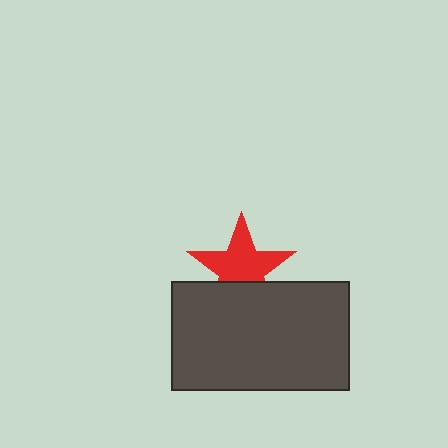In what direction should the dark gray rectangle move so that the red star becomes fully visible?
The dark gray rectangle should move down. That is the shortest direction to clear the overlap and leave the red star fully visible.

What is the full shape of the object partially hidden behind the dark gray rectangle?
The partially hidden object is a red star.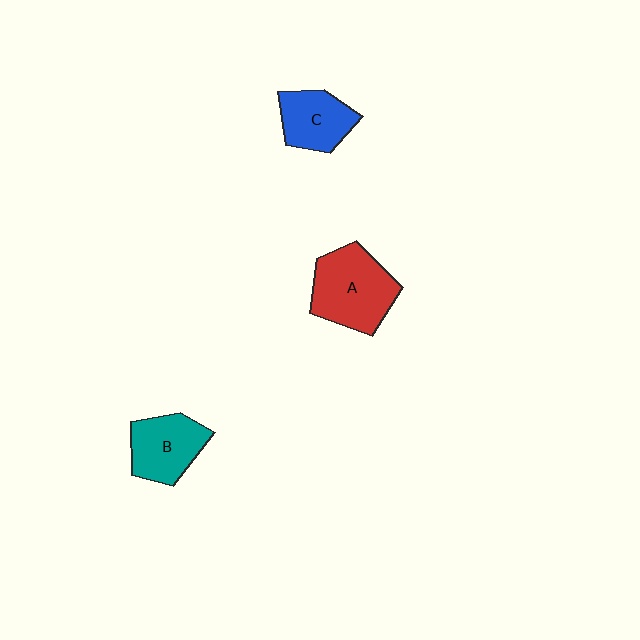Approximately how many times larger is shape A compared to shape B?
Approximately 1.3 times.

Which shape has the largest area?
Shape A (red).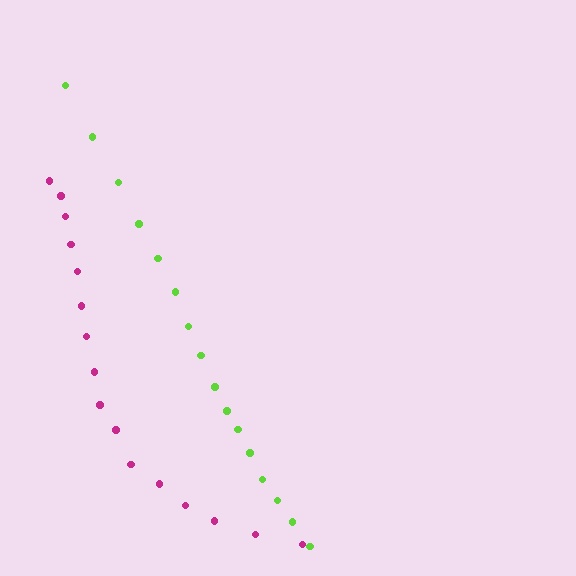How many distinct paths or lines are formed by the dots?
There are 2 distinct paths.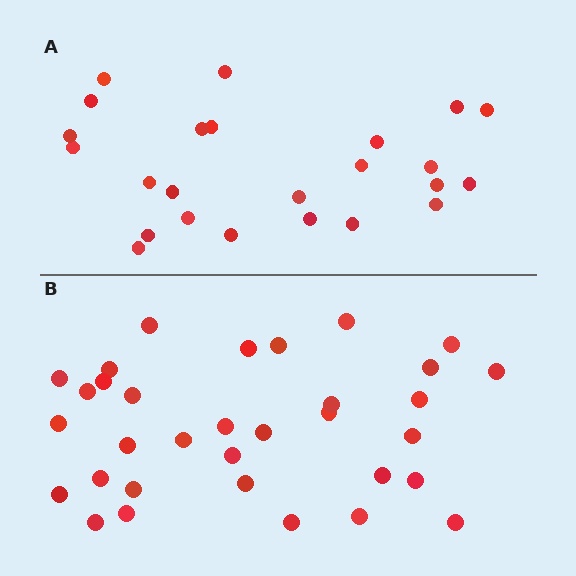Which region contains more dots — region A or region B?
Region B (the bottom region) has more dots.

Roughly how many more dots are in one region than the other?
Region B has roughly 8 or so more dots than region A.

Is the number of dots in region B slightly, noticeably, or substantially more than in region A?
Region B has noticeably more, but not dramatically so. The ratio is roughly 1.4 to 1.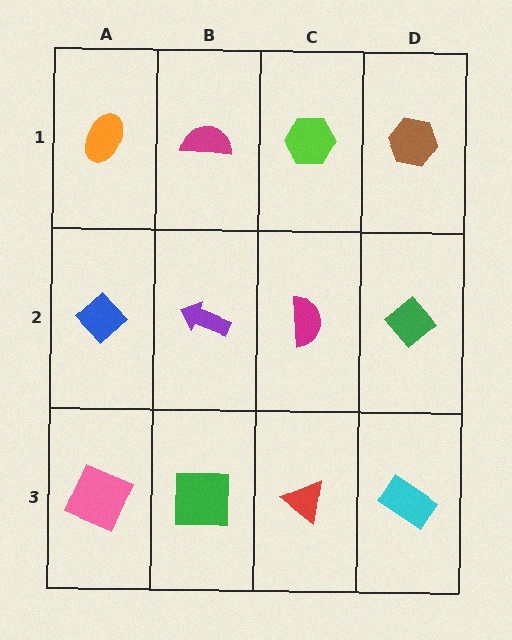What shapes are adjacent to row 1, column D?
A green diamond (row 2, column D), a lime hexagon (row 1, column C).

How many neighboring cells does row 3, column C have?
3.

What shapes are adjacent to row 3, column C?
A magenta semicircle (row 2, column C), a green square (row 3, column B), a cyan rectangle (row 3, column D).